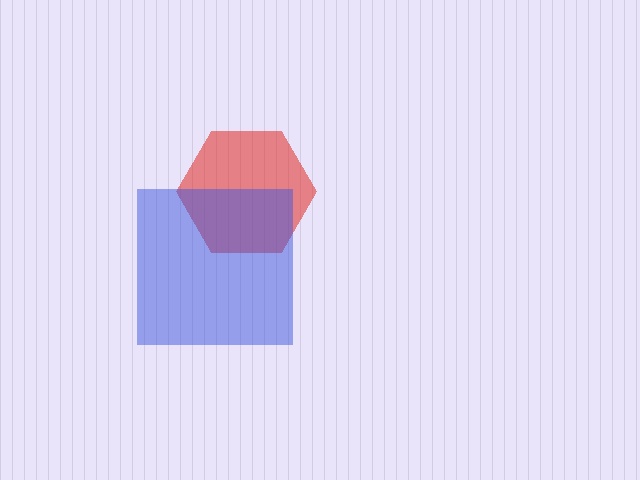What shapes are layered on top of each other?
The layered shapes are: a red hexagon, a blue square.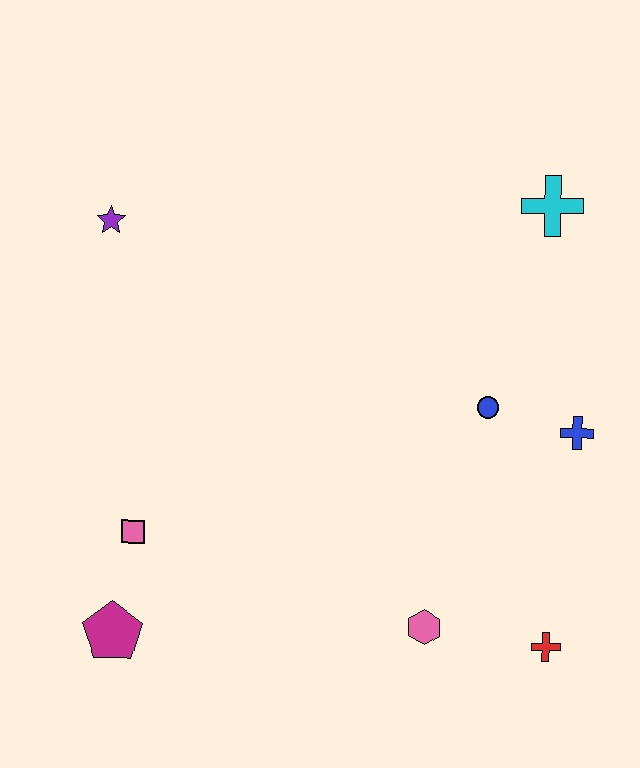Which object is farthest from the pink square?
The cyan cross is farthest from the pink square.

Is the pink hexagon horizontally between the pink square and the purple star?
No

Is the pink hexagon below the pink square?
Yes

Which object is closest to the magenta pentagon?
The pink square is closest to the magenta pentagon.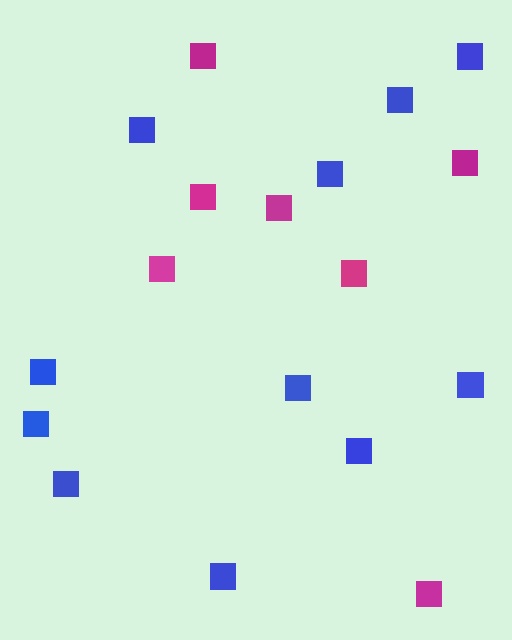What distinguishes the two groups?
There are 2 groups: one group of magenta squares (7) and one group of blue squares (11).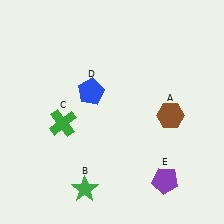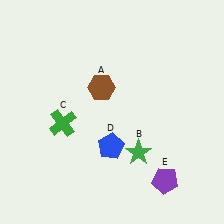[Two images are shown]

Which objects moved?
The objects that moved are: the brown hexagon (A), the green star (B), the blue pentagon (D).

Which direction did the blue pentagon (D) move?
The blue pentagon (D) moved down.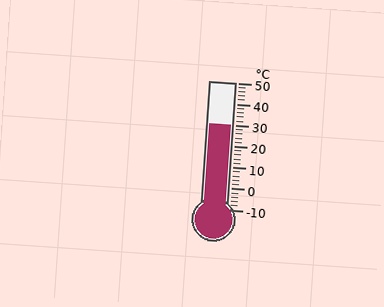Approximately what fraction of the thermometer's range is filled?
The thermometer is filled to approximately 65% of its range.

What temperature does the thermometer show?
The thermometer shows approximately 30°C.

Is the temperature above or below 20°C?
The temperature is above 20°C.